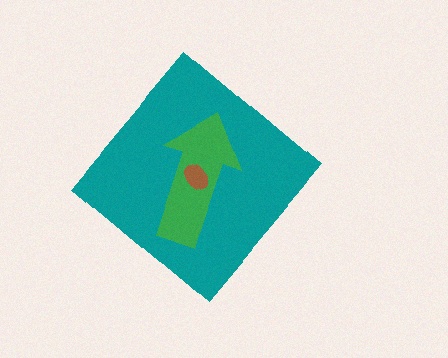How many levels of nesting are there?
3.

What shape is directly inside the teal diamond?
The green arrow.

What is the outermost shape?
The teal diamond.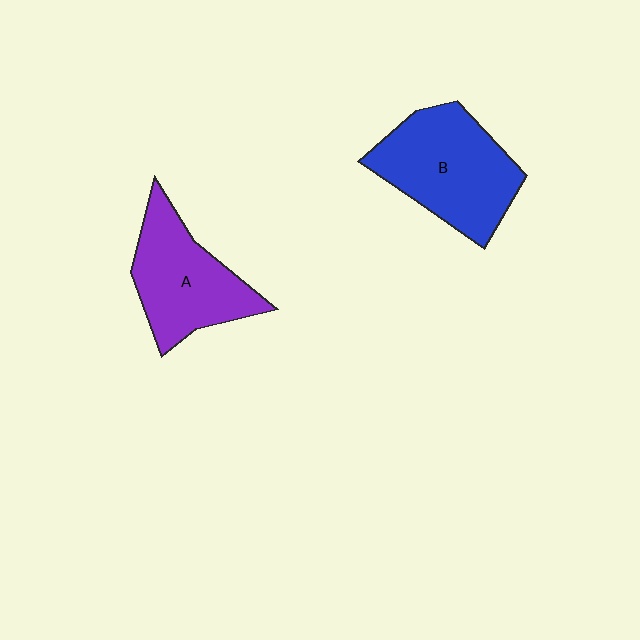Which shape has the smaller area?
Shape A (purple).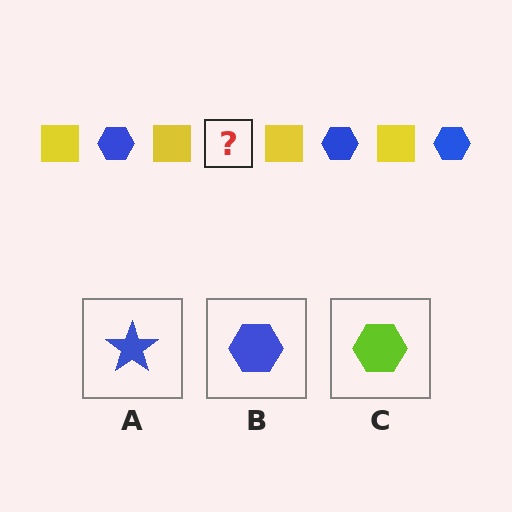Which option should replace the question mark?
Option B.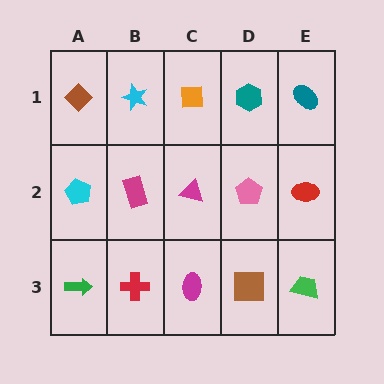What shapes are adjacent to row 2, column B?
A cyan star (row 1, column B), a red cross (row 3, column B), a cyan pentagon (row 2, column A), a magenta triangle (row 2, column C).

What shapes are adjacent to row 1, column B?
A magenta rectangle (row 2, column B), a brown diamond (row 1, column A), an orange square (row 1, column C).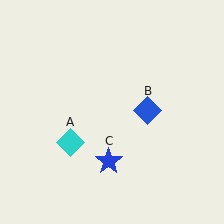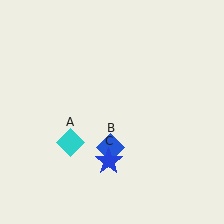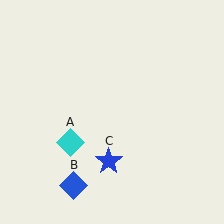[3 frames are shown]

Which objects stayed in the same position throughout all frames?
Cyan diamond (object A) and blue star (object C) remained stationary.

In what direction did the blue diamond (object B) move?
The blue diamond (object B) moved down and to the left.